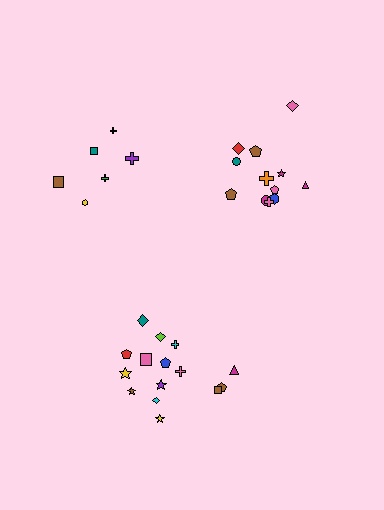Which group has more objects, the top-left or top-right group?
The top-right group.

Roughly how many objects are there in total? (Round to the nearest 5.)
Roughly 35 objects in total.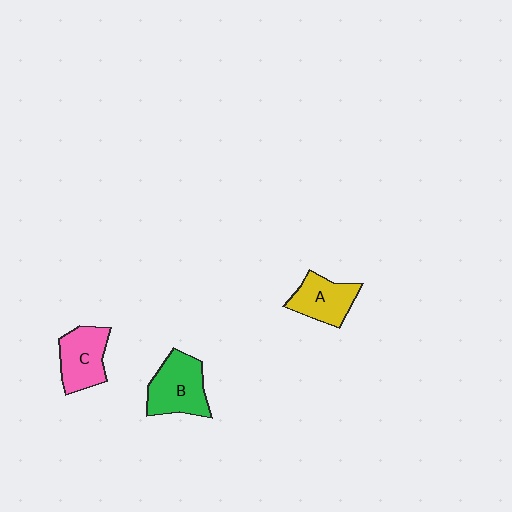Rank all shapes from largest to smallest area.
From largest to smallest: B (green), C (pink), A (yellow).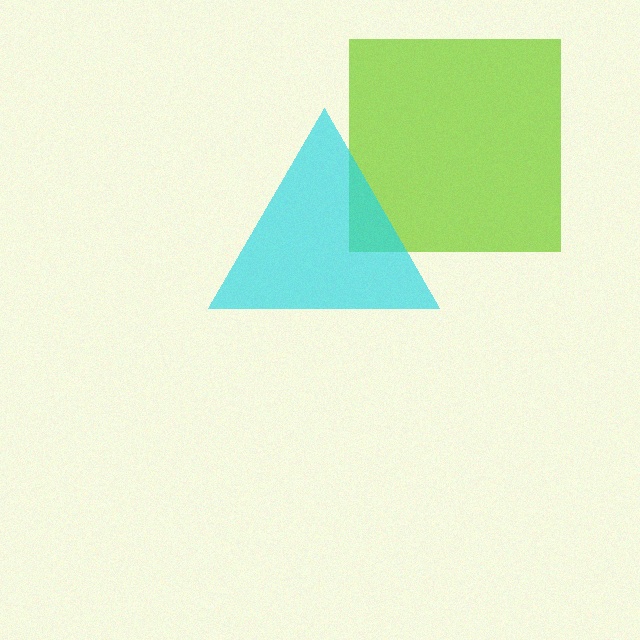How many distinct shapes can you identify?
There are 2 distinct shapes: a lime square, a cyan triangle.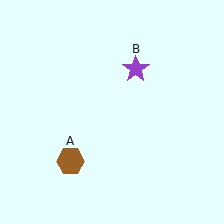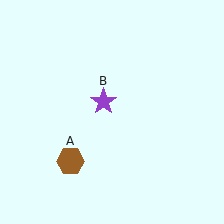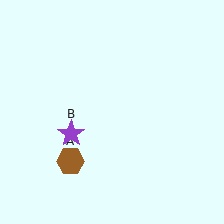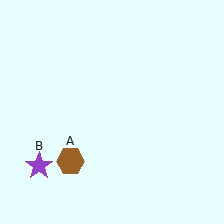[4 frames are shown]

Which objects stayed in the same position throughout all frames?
Brown hexagon (object A) remained stationary.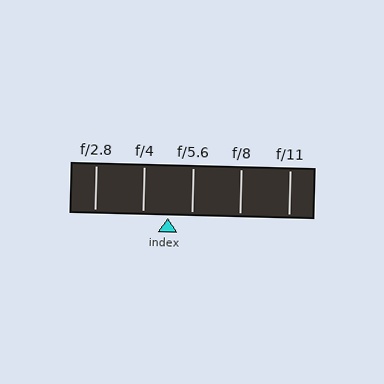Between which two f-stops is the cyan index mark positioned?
The index mark is between f/4 and f/5.6.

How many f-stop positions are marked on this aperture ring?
There are 5 f-stop positions marked.